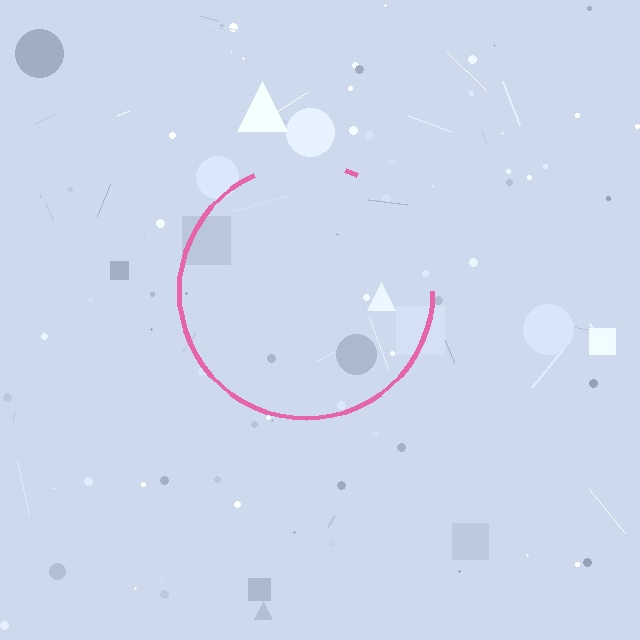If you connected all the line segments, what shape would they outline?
They would outline a circle.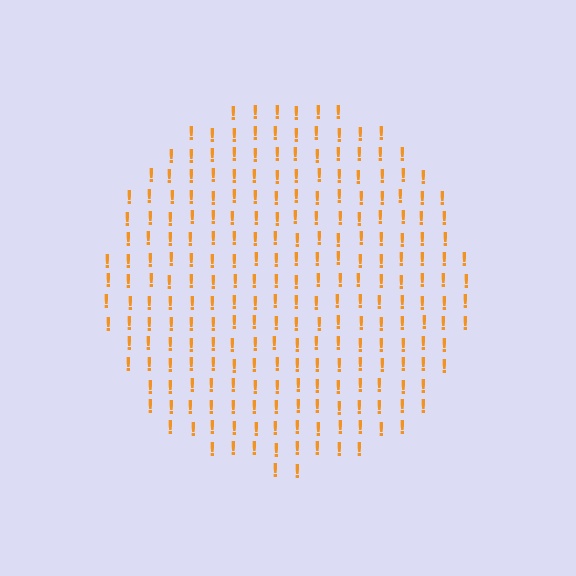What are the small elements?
The small elements are exclamation marks.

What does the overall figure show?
The overall figure shows a circle.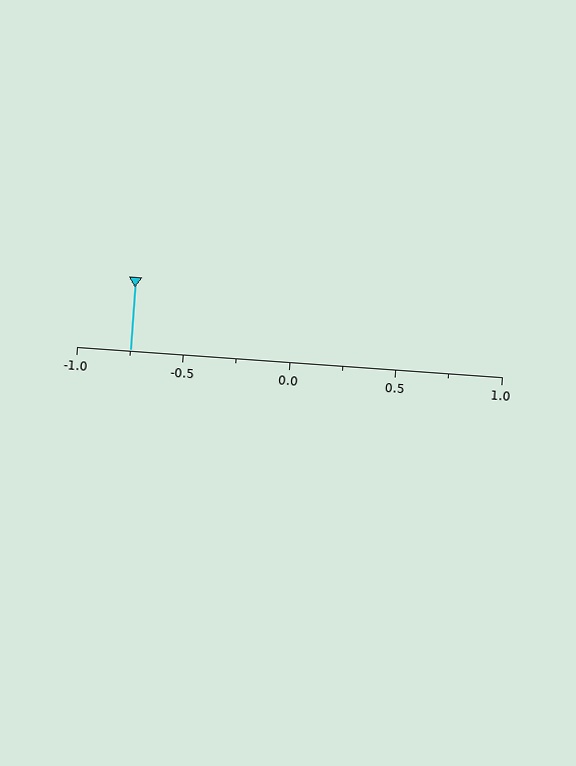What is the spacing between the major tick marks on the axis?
The major ticks are spaced 0.5 apart.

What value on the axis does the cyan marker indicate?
The marker indicates approximately -0.75.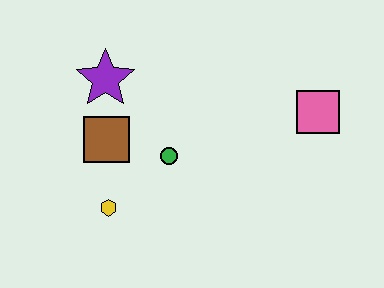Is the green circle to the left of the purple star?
No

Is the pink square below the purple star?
Yes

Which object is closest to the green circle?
The brown square is closest to the green circle.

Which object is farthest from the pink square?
The yellow hexagon is farthest from the pink square.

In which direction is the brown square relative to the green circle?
The brown square is to the left of the green circle.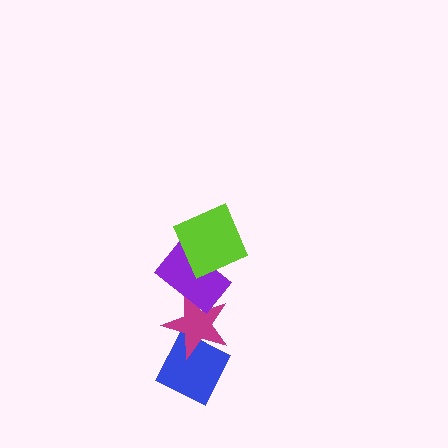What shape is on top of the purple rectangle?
The lime square is on top of the purple rectangle.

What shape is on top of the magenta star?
The purple rectangle is on top of the magenta star.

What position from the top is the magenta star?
The magenta star is 3rd from the top.